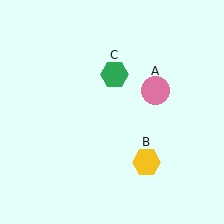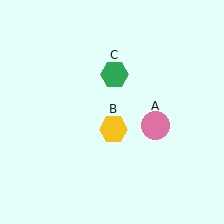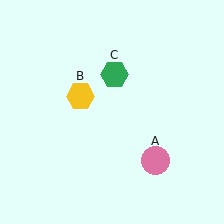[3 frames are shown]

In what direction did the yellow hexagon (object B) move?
The yellow hexagon (object B) moved up and to the left.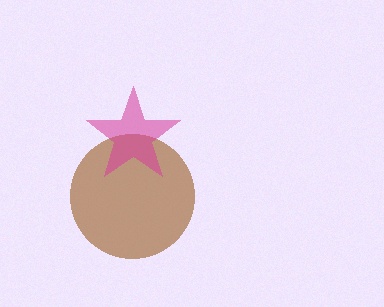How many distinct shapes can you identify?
There are 2 distinct shapes: a brown circle, a magenta star.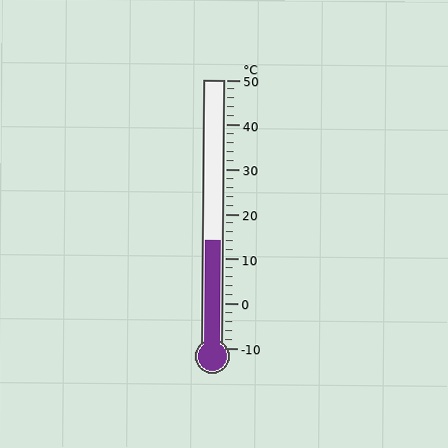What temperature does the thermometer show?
The thermometer shows approximately 14°C.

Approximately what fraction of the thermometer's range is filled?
The thermometer is filled to approximately 40% of its range.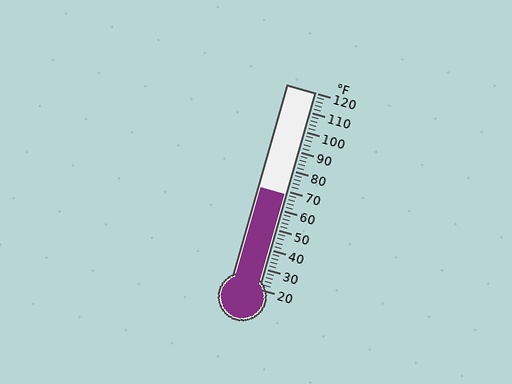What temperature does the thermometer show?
The thermometer shows approximately 68°F.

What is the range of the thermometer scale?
The thermometer scale ranges from 20°F to 120°F.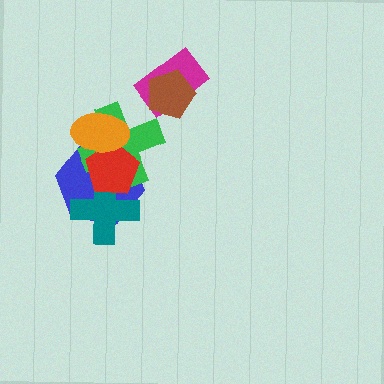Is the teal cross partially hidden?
Yes, it is partially covered by another shape.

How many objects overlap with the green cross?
4 objects overlap with the green cross.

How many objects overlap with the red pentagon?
4 objects overlap with the red pentagon.